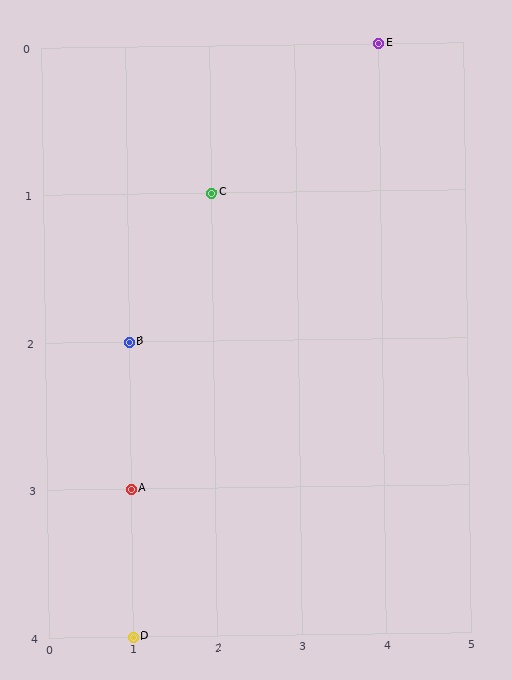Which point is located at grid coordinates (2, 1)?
Point C is at (2, 1).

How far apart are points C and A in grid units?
Points C and A are 1 column and 2 rows apart (about 2.2 grid units diagonally).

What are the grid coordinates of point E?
Point E is at grid coordinates (4, 0).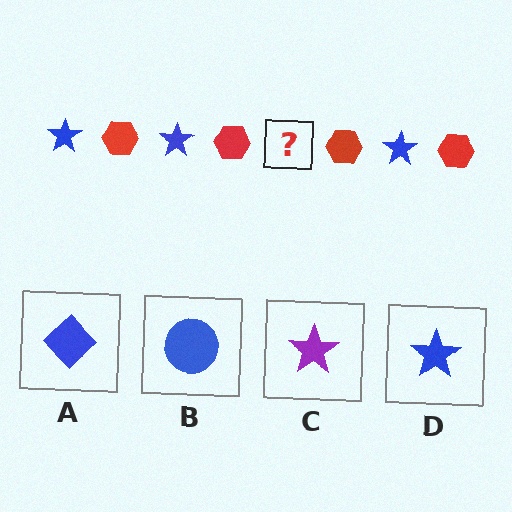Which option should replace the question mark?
Option D.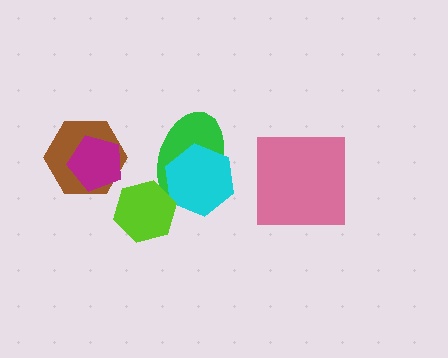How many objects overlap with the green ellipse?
2 objects overlap with the green ellipse.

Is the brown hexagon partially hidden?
Yes, it is partially covered by another shape.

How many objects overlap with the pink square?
0 objects overlap with the pink square.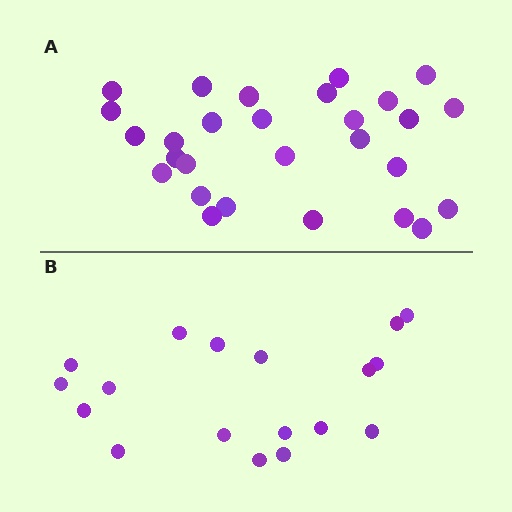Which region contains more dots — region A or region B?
Region A (the top region) has more dots.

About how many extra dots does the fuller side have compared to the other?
Region A has roughly 10 or so more dots than region B.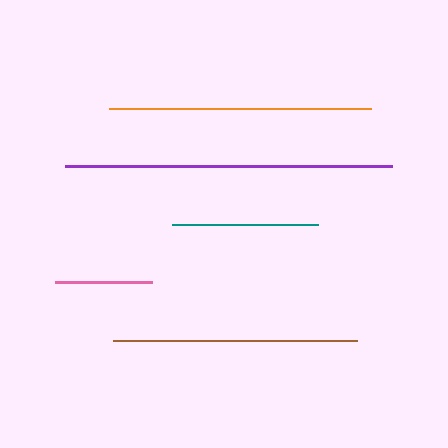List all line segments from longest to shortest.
From longest to shortest: purple, orange, brown, teal, pink.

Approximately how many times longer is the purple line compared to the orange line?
The purple line is approximately 1.2 times the length of the orange line.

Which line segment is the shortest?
The pink line is the shortest at approximately 97 pixels.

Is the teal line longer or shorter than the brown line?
The brown line is longer than the teal line.